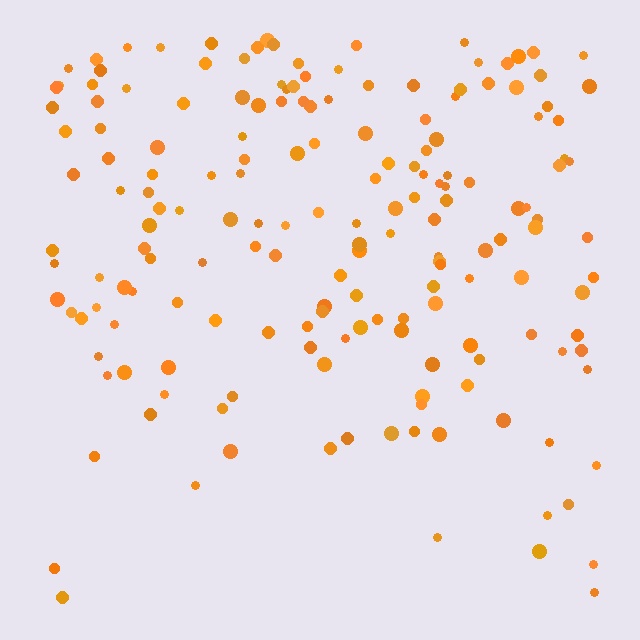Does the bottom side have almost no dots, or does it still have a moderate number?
Still a moderate number, just noticeably fewer than the top.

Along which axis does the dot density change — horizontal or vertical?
Vertical.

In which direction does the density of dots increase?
From bottom to top, with the top side densest.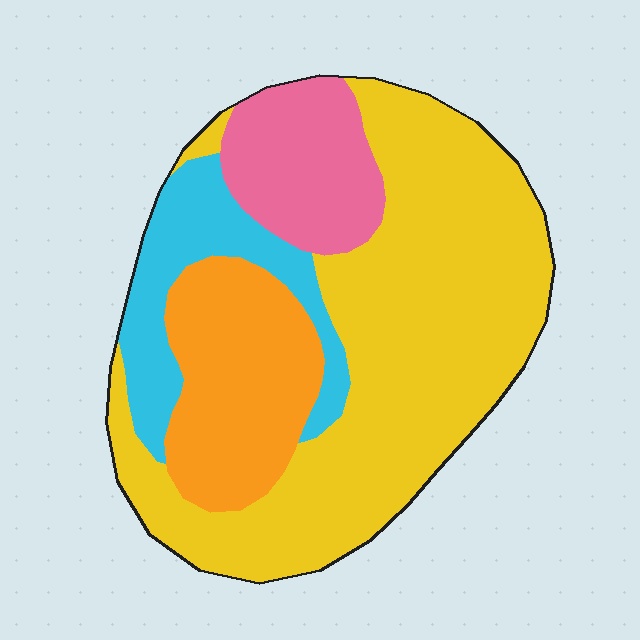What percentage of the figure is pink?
Pink takes up less than a quarter of the figure.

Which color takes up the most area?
Yellow, at roughly 55%.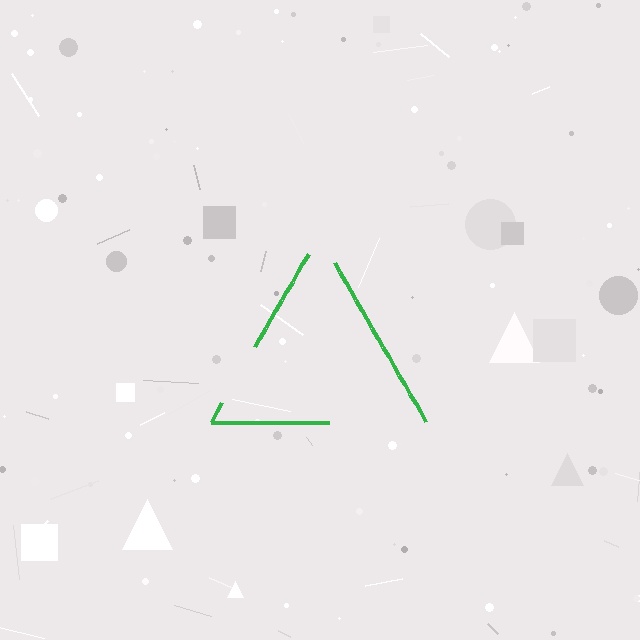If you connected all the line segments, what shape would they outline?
They would outline a triangle.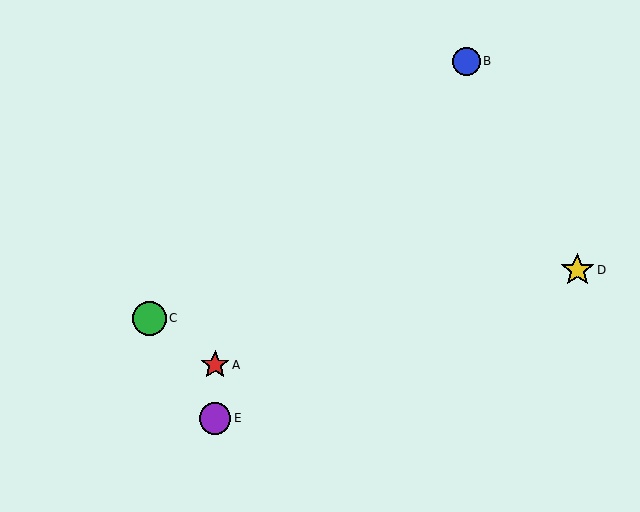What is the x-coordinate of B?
Object B is at x≈466.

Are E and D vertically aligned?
No, E is at x≈215 and D is at x≈577.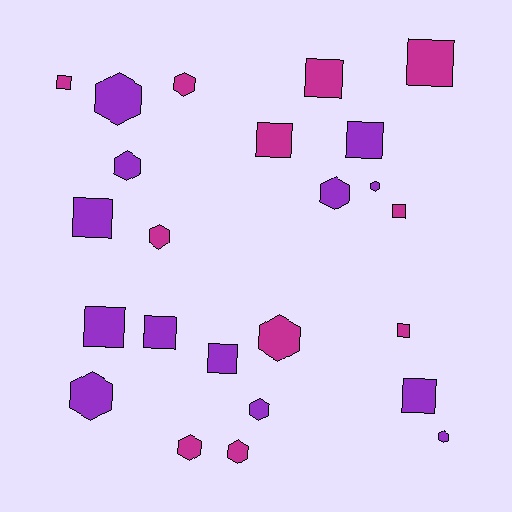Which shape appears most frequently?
Square, with 12 objects.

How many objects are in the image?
There are 24 objects.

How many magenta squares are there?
There are 6 magenta squares.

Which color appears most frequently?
Purple, with 13 objects.